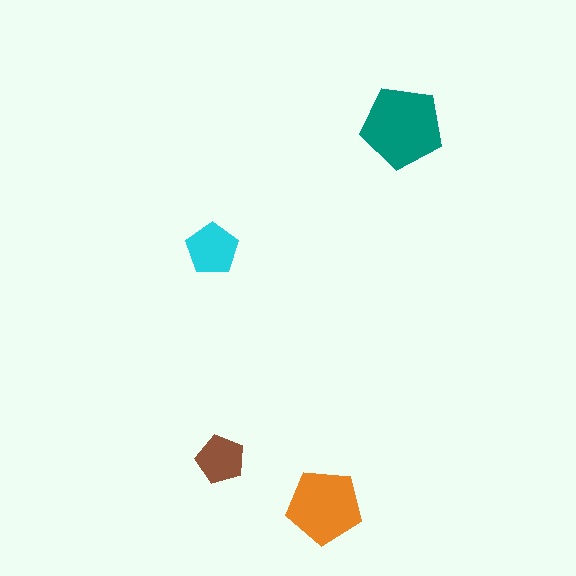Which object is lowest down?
The orange pentagon is bottommost.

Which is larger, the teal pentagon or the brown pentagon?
The teal one.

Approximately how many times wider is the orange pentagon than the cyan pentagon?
About 1.5 times wider.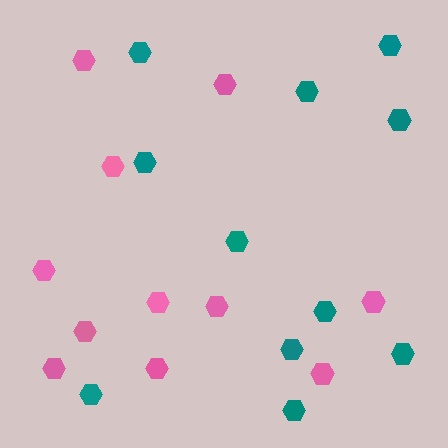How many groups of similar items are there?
There are 2 groups: one group of teal hexagons (11) and one group of pink hexagons (11).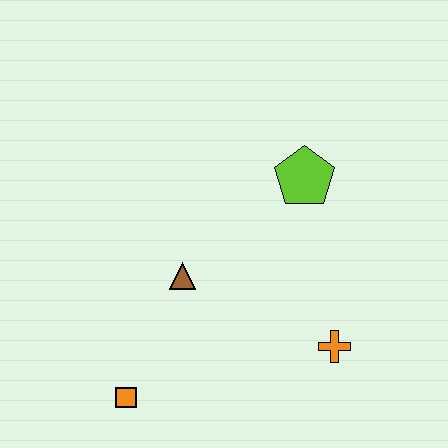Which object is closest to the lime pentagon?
The brown triangle is closest to the lime pentagon.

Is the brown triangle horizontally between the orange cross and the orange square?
Yes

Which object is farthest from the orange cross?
The orange square is farthest from the orange cross.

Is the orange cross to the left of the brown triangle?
No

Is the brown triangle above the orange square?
Yes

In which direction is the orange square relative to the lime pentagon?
The orange square is below the lime pentagon.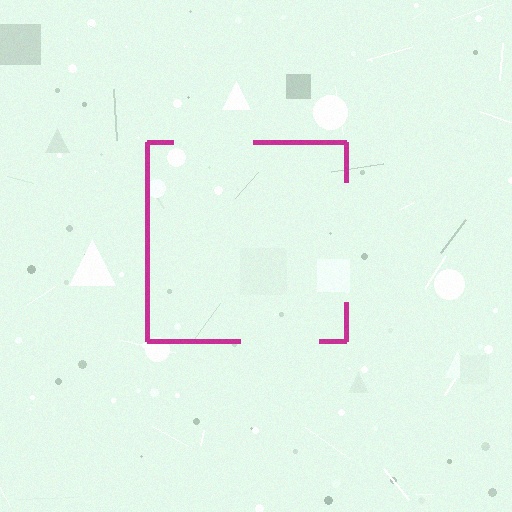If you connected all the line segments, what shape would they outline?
They would outline a square.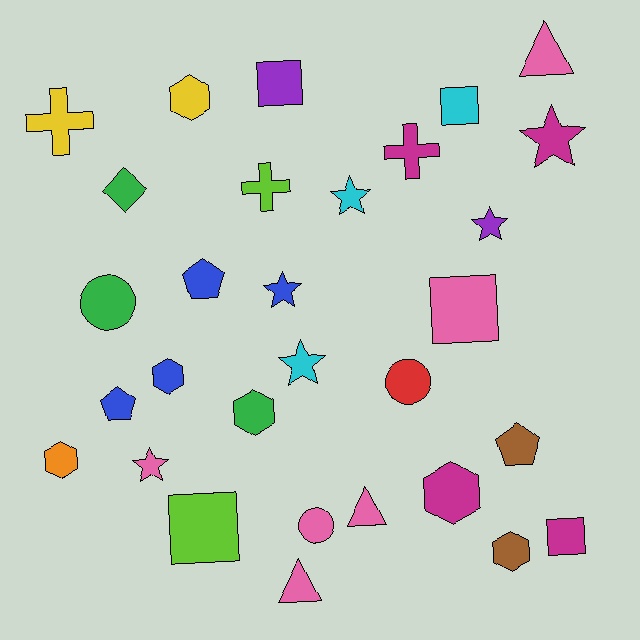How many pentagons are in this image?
There are 3 pentagons.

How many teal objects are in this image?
There are no teal objects.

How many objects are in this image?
There are 30 objects.